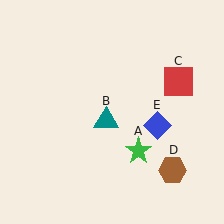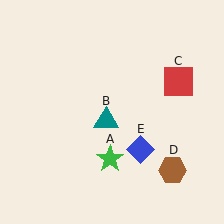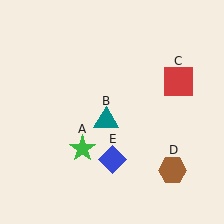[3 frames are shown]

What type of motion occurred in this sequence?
The green star (object A), blue diamond (object E) rotated clockwise around the center of the scene.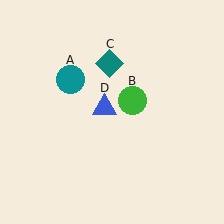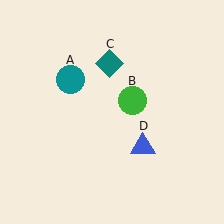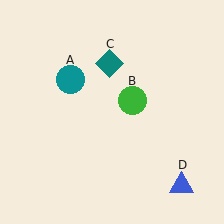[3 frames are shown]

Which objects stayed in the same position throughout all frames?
Teal circle (object A) and green circle (object B) and teal diamond (object C) remained stationary.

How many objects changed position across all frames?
1 object changed position: blue triangle (object D).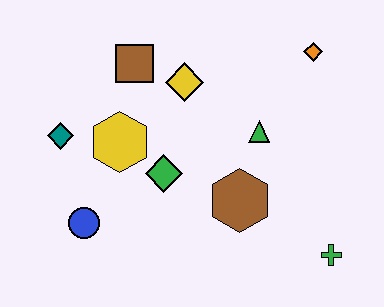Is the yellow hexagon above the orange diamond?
No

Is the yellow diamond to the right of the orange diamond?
No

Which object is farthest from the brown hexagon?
The teal diamond is farthest from the brown hexagon.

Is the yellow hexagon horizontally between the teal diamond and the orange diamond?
Yes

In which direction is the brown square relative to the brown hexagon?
The brown square is above the brown hexagon.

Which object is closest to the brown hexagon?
The green triangle is closest to the brown hexagon.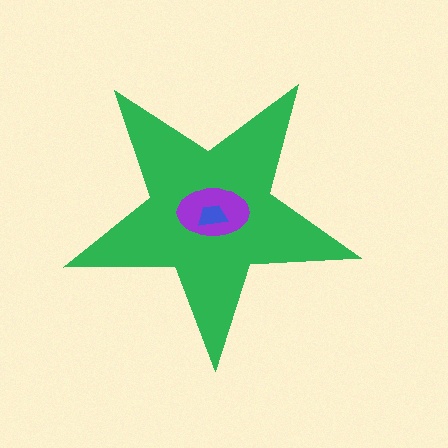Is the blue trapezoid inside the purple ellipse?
Yes.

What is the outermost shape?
The green star.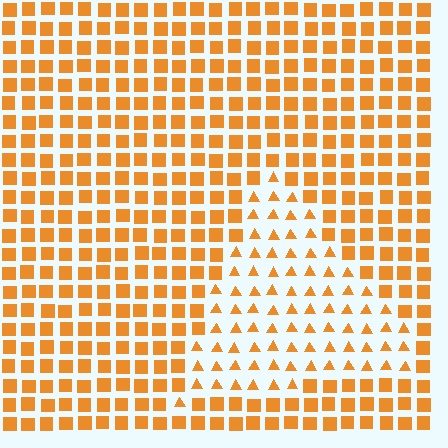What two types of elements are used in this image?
The image uses triangles inside the triangle region and squares outside it.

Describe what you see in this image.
The image is filled with small orange elements arranged in a uniform grid. A triangle-shaped region contains triangles, while the surrounding area contains squares. The boundary is defined purely by the change in element shape.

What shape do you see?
I see a triangle.